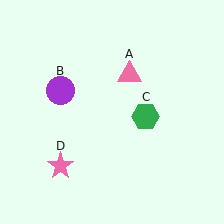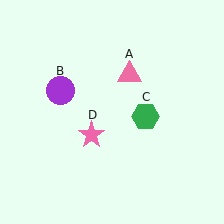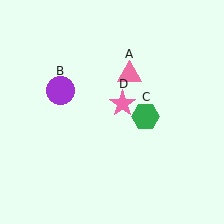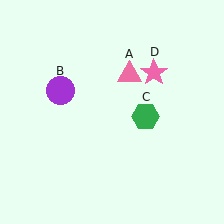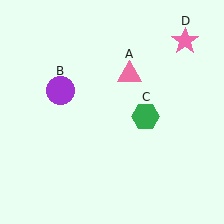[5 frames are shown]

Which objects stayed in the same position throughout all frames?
Pink triangle (object A) and purple circle (object B) and green hexagon (object C) remained stationary.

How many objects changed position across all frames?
1 object changed position: pink star (object D).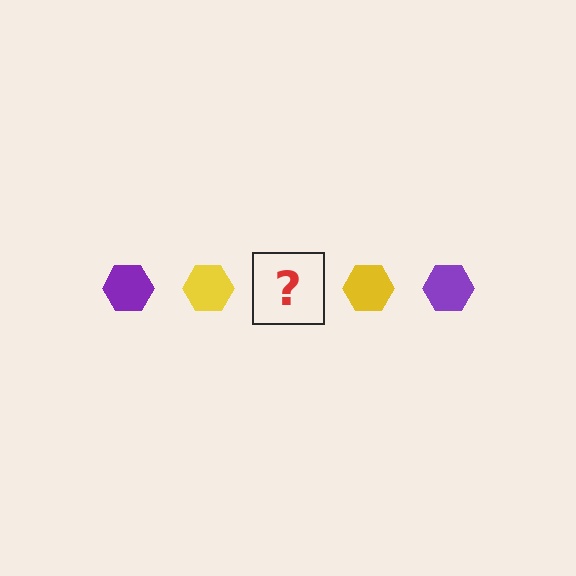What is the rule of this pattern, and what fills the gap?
The rule is that the pattern cycles through purple, yellow hexagons. The gap should be filled with a purple hexagon.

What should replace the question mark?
The question mark should be replaced with a purple hexagon.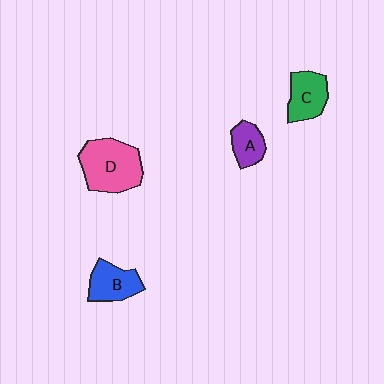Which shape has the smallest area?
Shape A (purple).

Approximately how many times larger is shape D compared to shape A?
Approximately 2.3 times.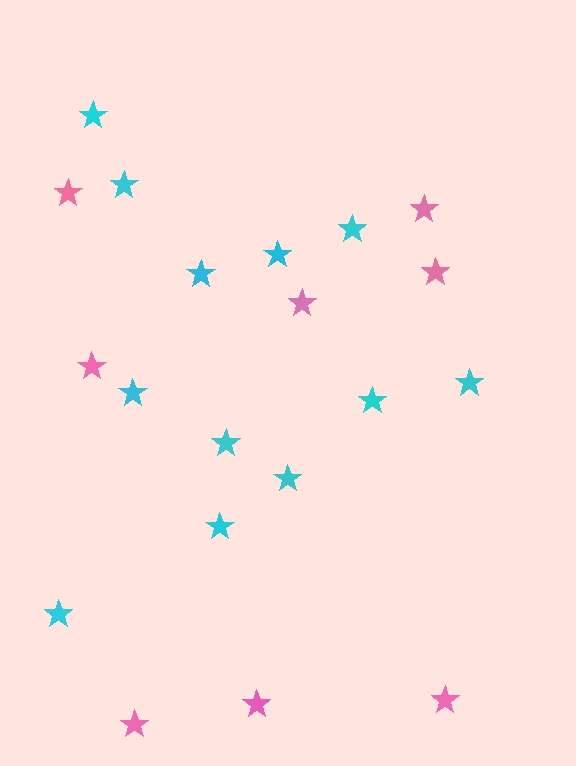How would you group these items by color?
There are 2 groups: one group of pink stars (8) and one group of cyan stars (12).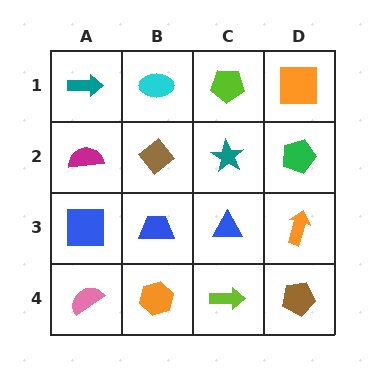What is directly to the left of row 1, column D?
A lime pentagon.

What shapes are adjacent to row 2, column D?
An orange square (row 1, column D), an orange arrow (row 3, column D), a teal star (row 2, column C).